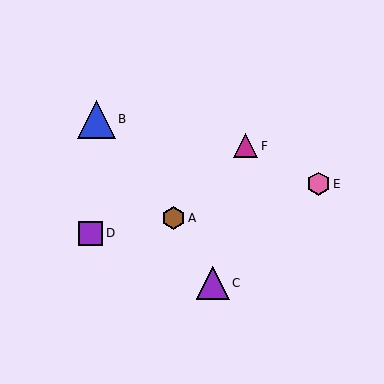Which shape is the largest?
The blue triangle (labeled B) is the largest.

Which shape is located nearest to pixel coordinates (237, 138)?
The magenta triangle (labeled F) at (246, 146) is nearest to that location.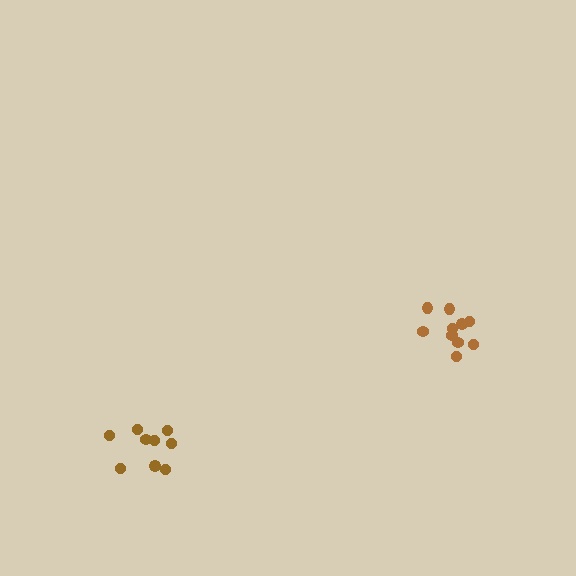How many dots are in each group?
Group 1: 9 dots, Group 2: 10 dots (19 total).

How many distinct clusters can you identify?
There are 2 distinct clusters.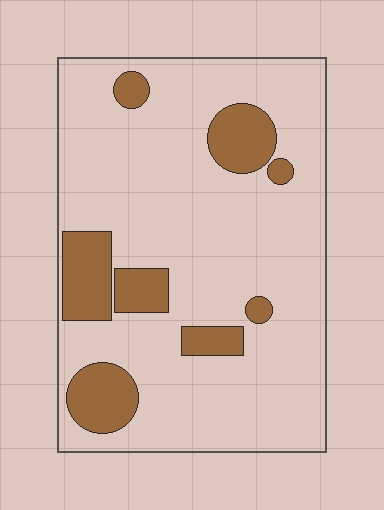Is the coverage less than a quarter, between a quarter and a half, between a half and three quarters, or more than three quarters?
Less than a quarter.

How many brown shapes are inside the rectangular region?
8.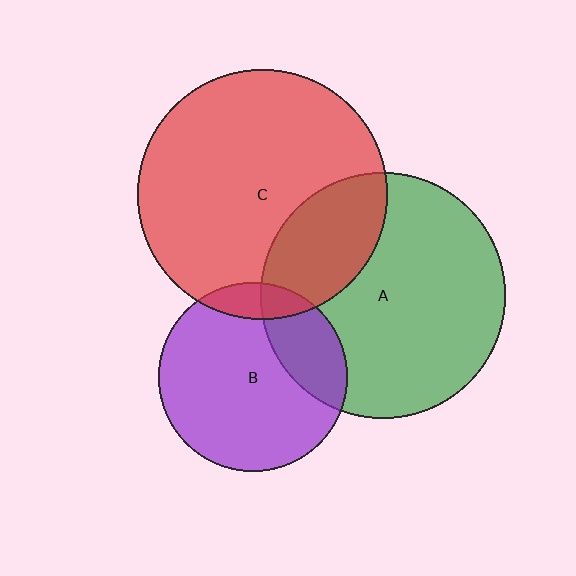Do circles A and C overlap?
Yes.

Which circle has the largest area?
Circle C (red).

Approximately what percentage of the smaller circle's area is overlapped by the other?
Approximately 25%.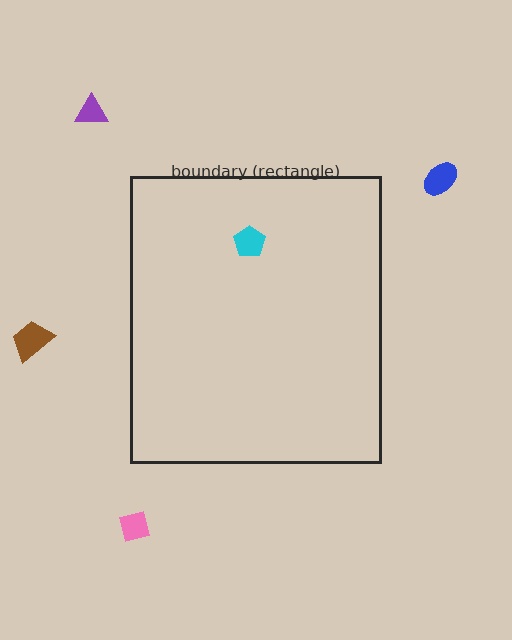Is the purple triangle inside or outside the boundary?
Outside.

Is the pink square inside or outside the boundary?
Outside.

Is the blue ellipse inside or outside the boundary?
Outside.